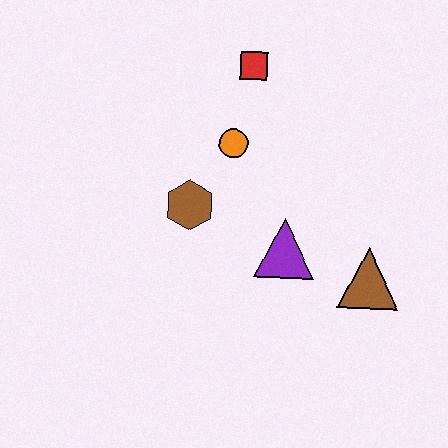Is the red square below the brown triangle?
No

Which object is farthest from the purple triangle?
The red square is farthest from the purple triangle.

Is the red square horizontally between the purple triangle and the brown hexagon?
Yes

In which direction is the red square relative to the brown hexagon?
The red square is above the brown hexagon.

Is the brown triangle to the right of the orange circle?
Yes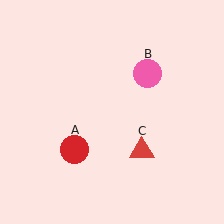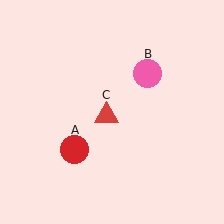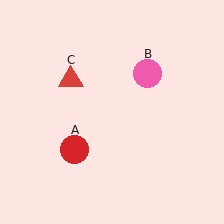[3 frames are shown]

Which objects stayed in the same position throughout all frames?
Red circle (object A) and pink circle (object B) remained stationary.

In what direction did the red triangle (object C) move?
The red triangle (object C) moved up and to the left.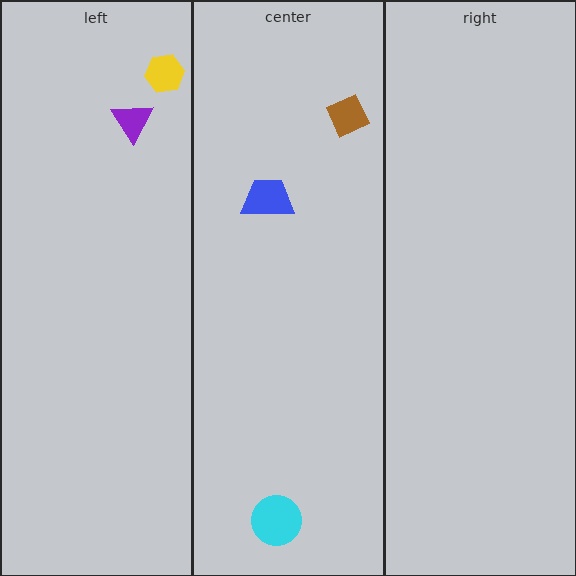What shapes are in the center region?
The blue trapezoid, the cyan circle, the brown diamond.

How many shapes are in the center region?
3.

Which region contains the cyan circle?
The center region.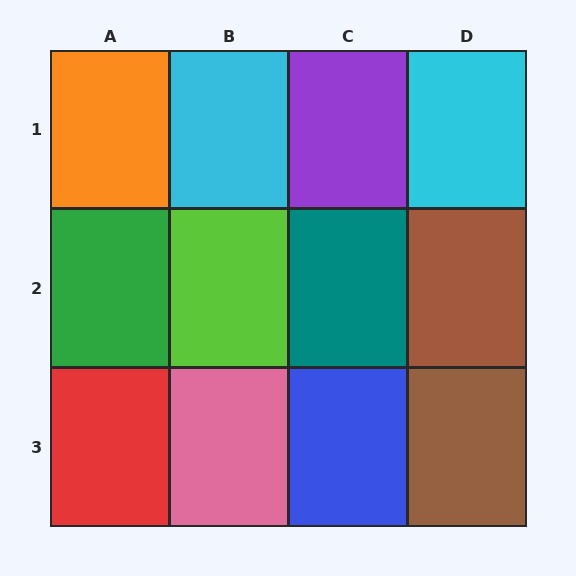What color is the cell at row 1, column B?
Cyan.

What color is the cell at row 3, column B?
Pink.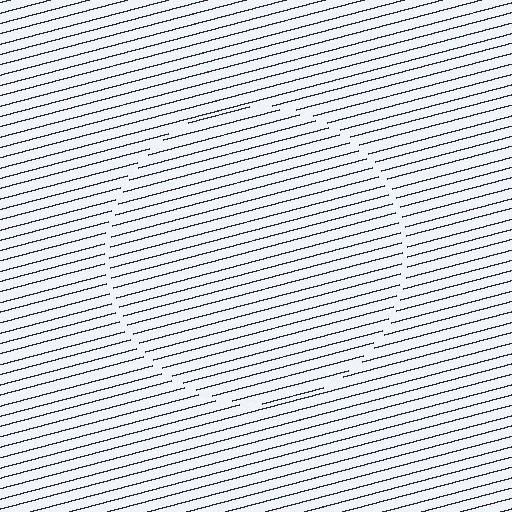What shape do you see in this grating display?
An illusory circle. The interior of the shape contains the same grating, shifted by half a period — the contour is defined by the phase discontinuity where line-ends from the inner and outer gratings abut.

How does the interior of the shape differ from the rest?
The interior of the shape contains the same grating, shifted by half a period — the contour is defined by the phase discontinuity where line-ends from the inner and outer gratings abut.